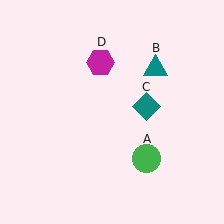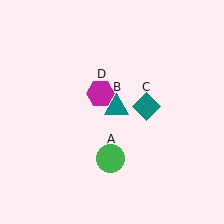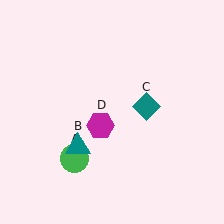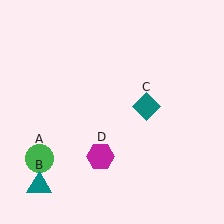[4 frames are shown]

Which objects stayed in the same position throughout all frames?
Teal diamond (object C) remained stationary.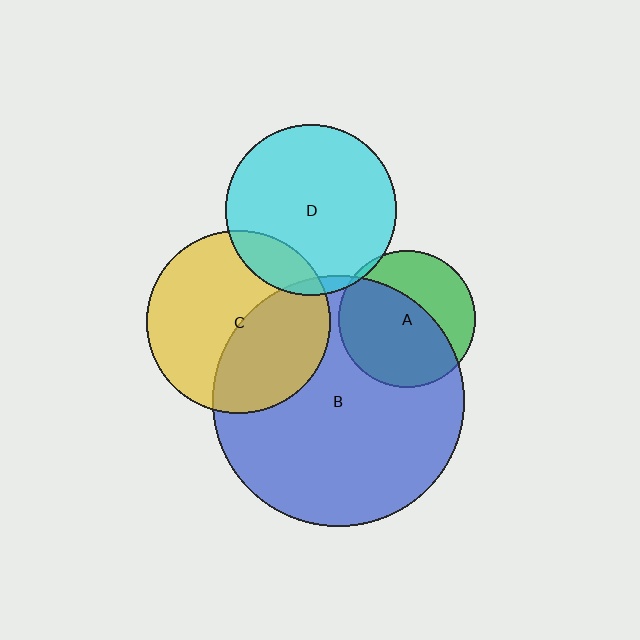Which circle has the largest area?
Circle B (blue).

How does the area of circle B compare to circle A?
Approximately 3.4 times.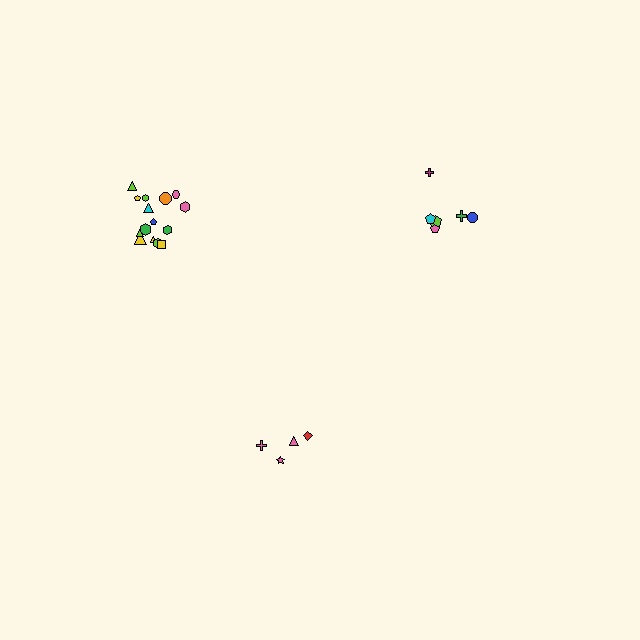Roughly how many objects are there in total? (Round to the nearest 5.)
Roughly 25 objects in total.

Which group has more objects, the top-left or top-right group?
The top-left group.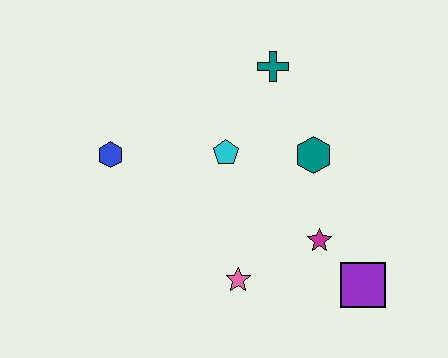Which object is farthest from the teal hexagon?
The blue hexagon is farthest from the teal hexagon.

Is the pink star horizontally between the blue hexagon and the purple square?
Yes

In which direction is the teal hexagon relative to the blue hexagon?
The teal hexagon is to the right of the blue hexagon.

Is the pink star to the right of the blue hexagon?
Yes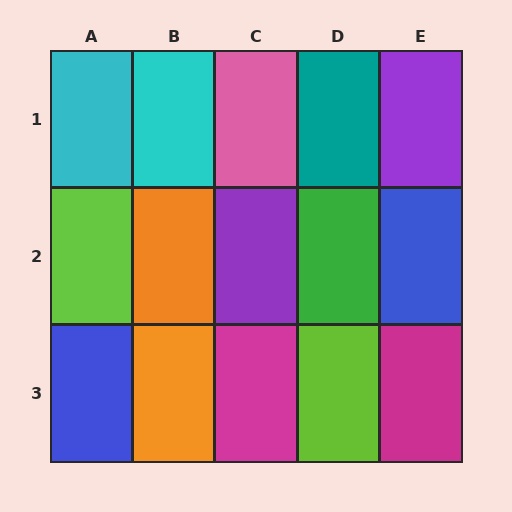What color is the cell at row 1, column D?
Teal.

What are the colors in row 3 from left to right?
Blue, orange, magenta, lime, magenta.